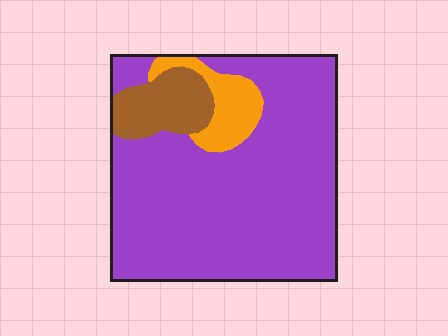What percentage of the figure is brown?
Brown takes up about one tenth (1/10) of the figure.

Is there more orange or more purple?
Purple.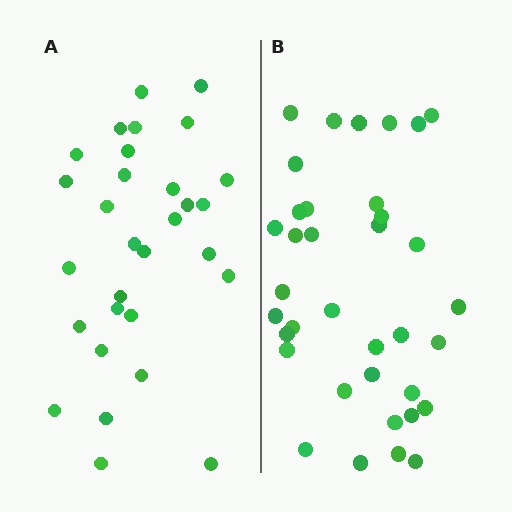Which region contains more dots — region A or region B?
Region B (the right region) has more dots.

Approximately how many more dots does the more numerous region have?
Region B has about 6 more dots than region A.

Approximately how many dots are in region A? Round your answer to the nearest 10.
About 30 dots.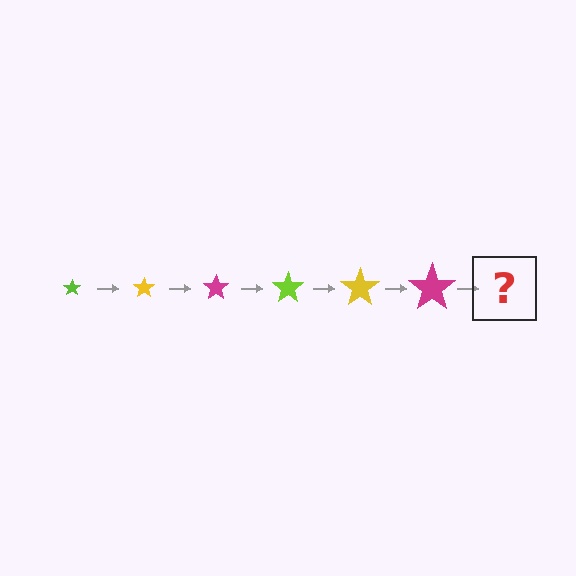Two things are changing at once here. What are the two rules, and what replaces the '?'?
The two rules are that the star grows larger each step and the color cycles through lime, yellow, and magenta. The '?' should be a lime star, larger than the previous one.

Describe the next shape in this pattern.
It should be a lime star, larger than the previous one.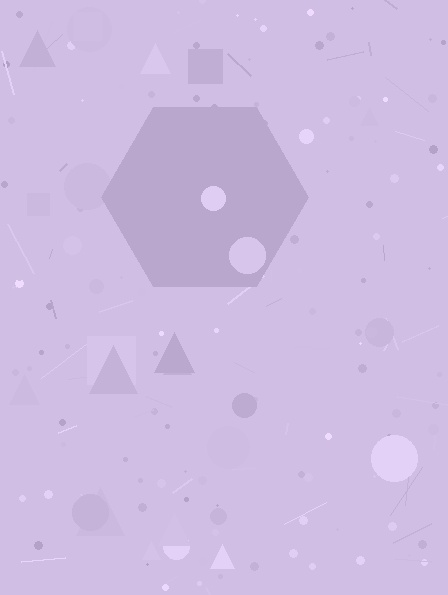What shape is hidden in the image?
A hexagon is hidden in the image.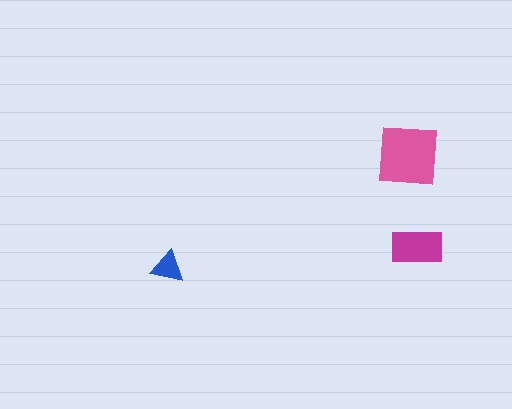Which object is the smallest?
The blue triangle.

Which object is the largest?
The pink square.